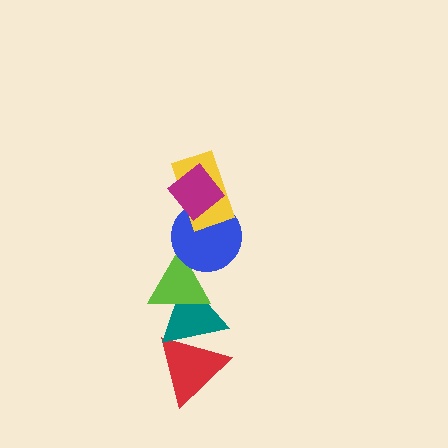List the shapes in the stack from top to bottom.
From top to bottom: the magenta diamond, the yellow rectangle, the blue circle, the lime triangle, the teal triangle, the red triangle.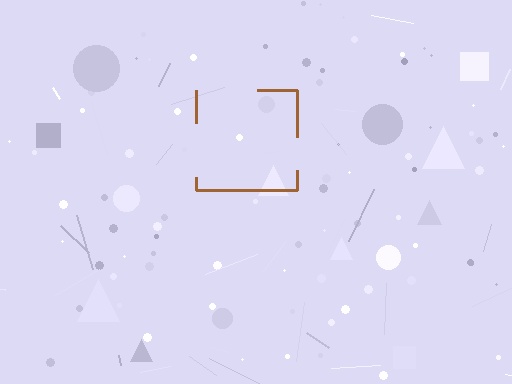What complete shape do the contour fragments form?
The contour fragments form a square.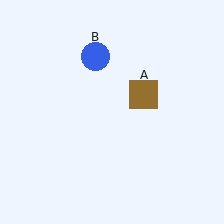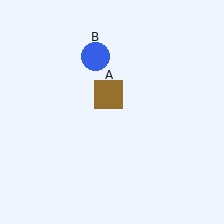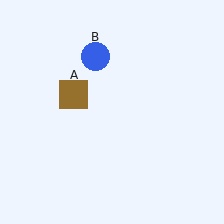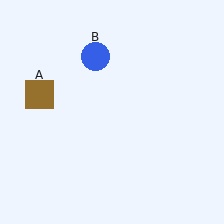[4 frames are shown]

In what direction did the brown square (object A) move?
The brown square (object A) moved left.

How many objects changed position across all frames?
1 object changed position: brown square (object A).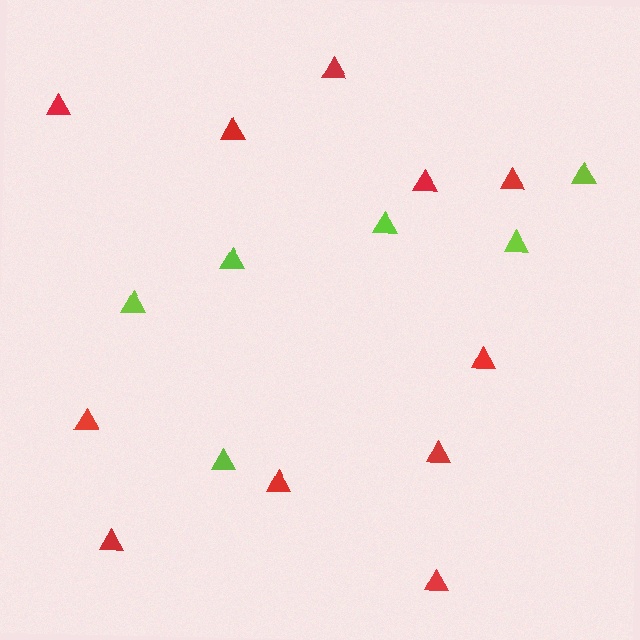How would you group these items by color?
There are 2 groups: one group of red triangles (11) and one group of lime triangles (6).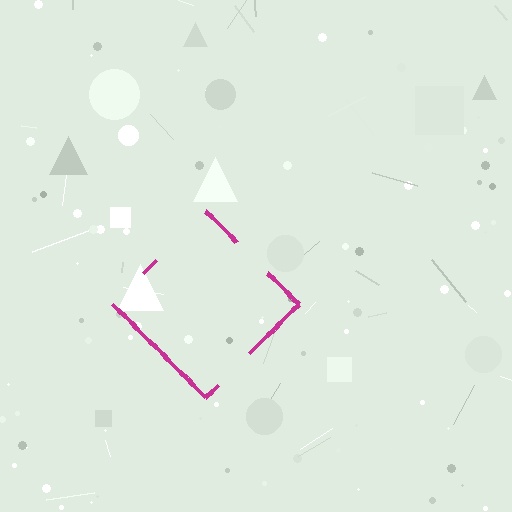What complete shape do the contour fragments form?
The contour fragments form a diamond.